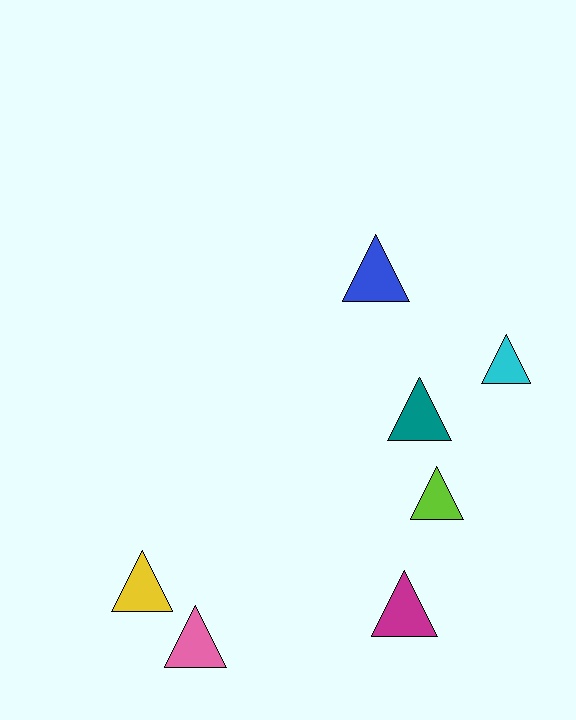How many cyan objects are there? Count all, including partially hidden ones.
There is 1 cyan object.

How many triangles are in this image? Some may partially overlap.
There are 7 triangles.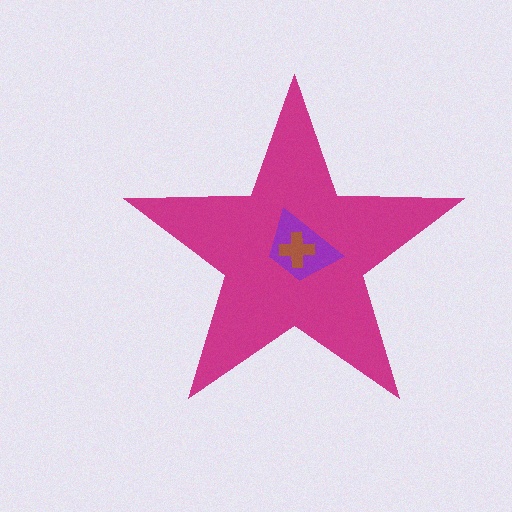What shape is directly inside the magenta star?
The purple trapezoid.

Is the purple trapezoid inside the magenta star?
Yes.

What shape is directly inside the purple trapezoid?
The brown cross.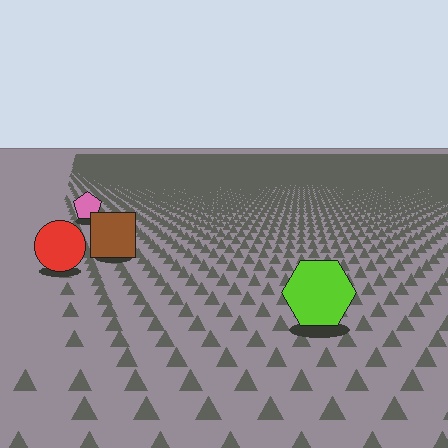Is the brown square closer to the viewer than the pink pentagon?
Yes. The brown square is closer — you can tell from the texture gradient: the ground texture is coarser near it.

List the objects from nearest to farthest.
From nearest to farthest: the lime hexagon, the red circle, the brown square, the pink pentagon.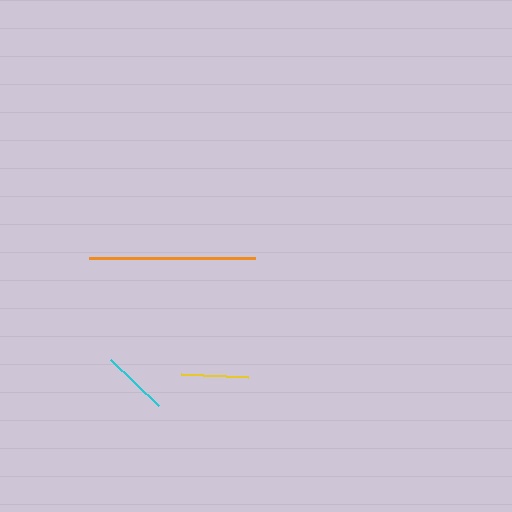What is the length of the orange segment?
The orange segment is approximately 166 pixels long.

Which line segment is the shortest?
The cyan line is the shortest at approximately 67 pixels.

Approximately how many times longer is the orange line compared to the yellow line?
The orange line is approximately 2.5 times the length of the yellow line.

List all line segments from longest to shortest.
From longest to shortest: orange, yellow, cyan.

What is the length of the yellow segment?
The yellow segment is approximately 67 pixels long.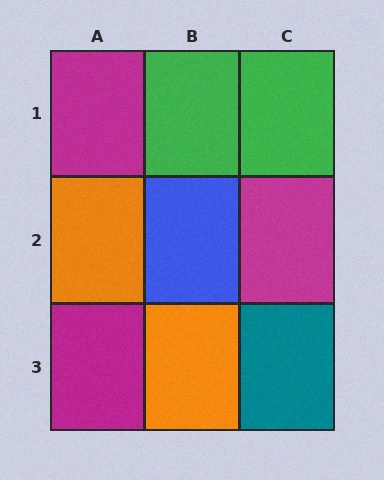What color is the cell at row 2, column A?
Orange.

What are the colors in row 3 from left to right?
Magenta, orange, teal.